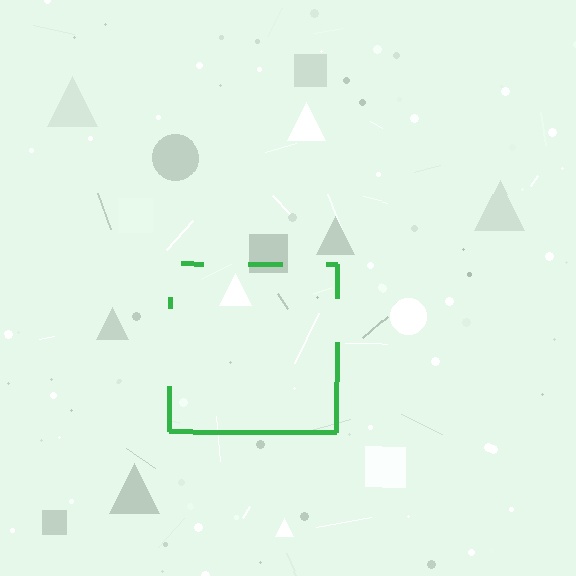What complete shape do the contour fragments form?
The contour fragments form a square.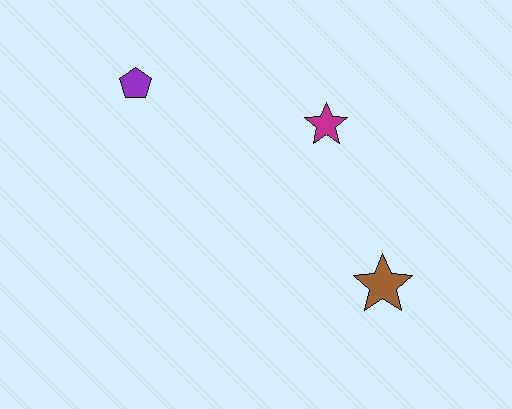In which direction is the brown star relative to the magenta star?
The brown star is below the magenta star.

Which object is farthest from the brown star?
The purple pentagon is farthest from the brown star.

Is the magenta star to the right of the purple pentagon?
Yes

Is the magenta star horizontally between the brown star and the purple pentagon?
Yes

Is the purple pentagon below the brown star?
No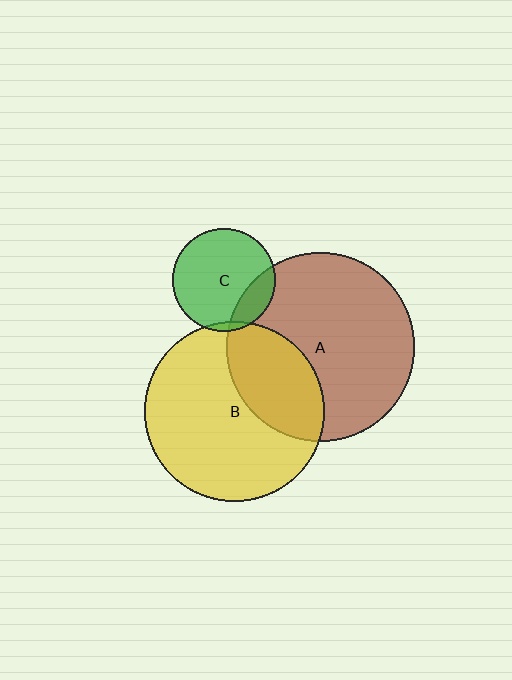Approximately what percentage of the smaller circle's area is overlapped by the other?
Approximately 5%.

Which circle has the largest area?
Circle A (brown).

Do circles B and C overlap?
Yes.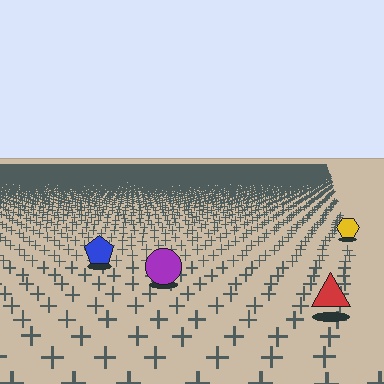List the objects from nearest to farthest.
From nearest to farthest: the red triangle, the purple circle, the blue pentagon, the yellow hexagon.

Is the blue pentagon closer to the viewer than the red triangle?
No. The red triangle is closer — you can tell from the texture gradient: the ground texture is coarser near it.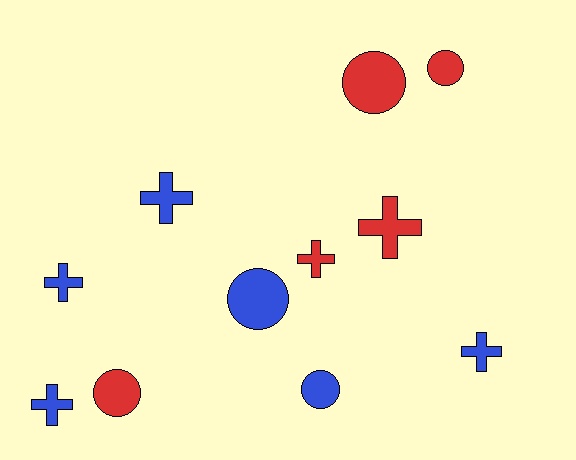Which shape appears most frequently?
Cross, with 6 objects.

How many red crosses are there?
There are 2 red crosses.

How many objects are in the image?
There are 11 objects.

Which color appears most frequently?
Blue, with 6 objects.